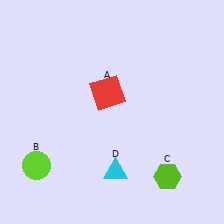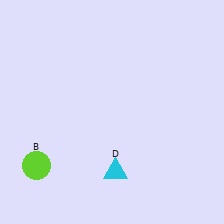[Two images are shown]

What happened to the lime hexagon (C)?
The lime hexagon (C) was removed in Image 2. It was in the bottom-right area of Image 1.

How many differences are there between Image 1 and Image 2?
There are 2 differences between the two images.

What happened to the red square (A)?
The red square (A) was removed in Image 2. It was in the top-left area of Image 1.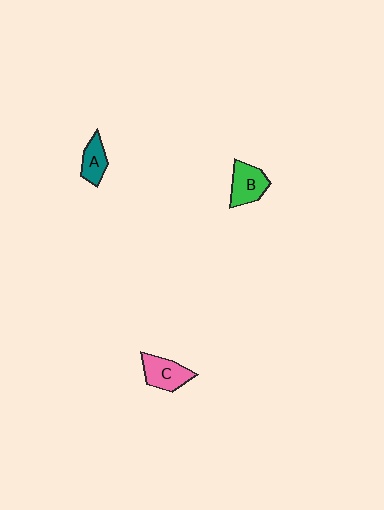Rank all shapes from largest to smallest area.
From largest to smallest: C (pink), B (green), A (teal).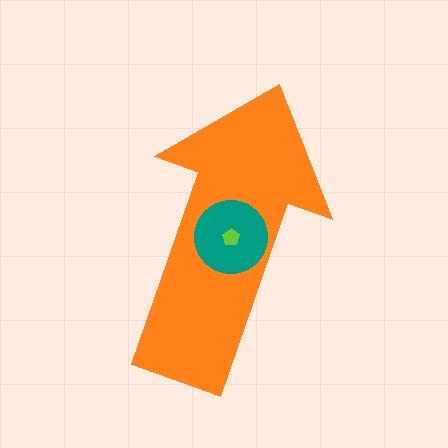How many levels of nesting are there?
3.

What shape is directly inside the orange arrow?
The teal circle.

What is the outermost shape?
The orange arrow.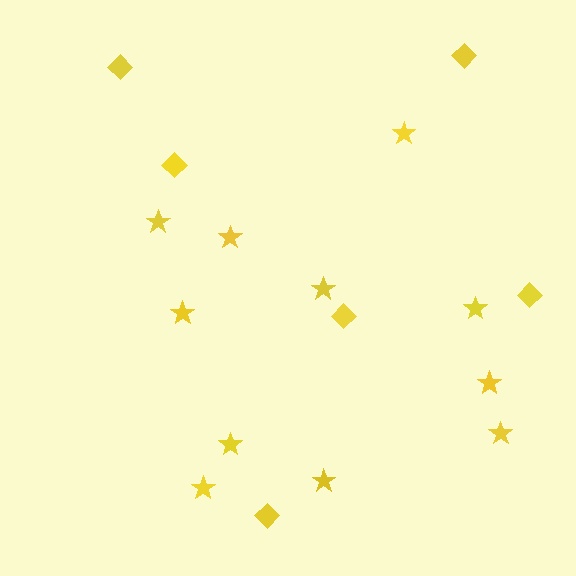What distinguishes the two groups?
There are 2 groups: one group of stars (11) and one group of diamonds (6).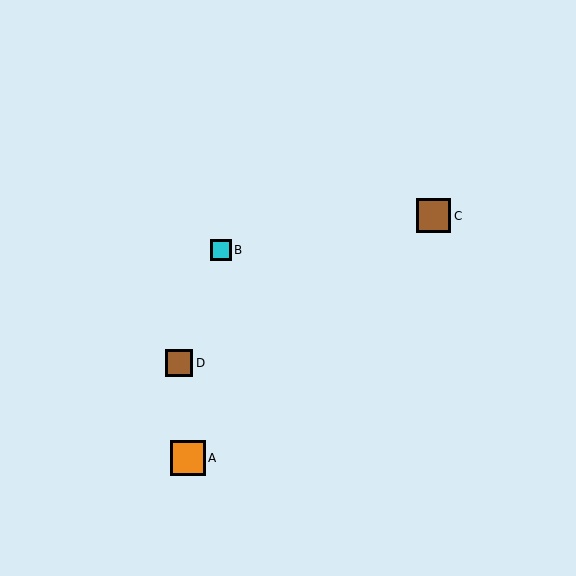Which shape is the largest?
The orange square (labeled A) is the largest.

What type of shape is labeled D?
Shape D is a brown square.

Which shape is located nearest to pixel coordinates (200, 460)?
The orange square (labeled A) at (188, 458) is nearest to that location.